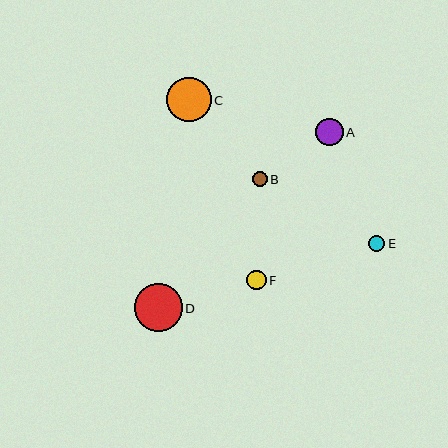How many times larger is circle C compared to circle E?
Circle C is approximately 2.8 times the size of circle E.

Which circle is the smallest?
Circle B is the smallest with a size of approximately 15 pixels.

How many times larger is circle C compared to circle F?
Circle C is approximately 2.3 times the size of circle F.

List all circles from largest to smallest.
From largest to smallest: D, C, A, F, E, B.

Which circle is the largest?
Circle D is the largest with a size of approximately 48 pixels.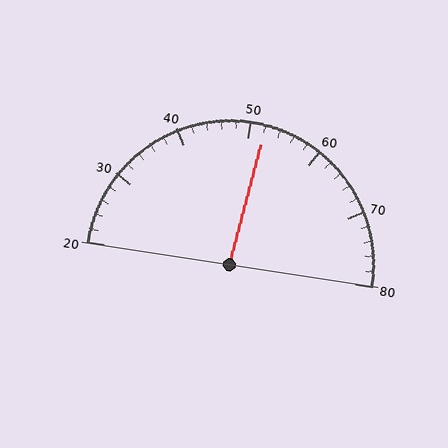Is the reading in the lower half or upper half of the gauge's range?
The reading is in the upper half of the range (20 to 80).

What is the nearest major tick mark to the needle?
The nearest major tick mark is 50.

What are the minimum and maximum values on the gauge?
The gauge ranges from 20 to 80.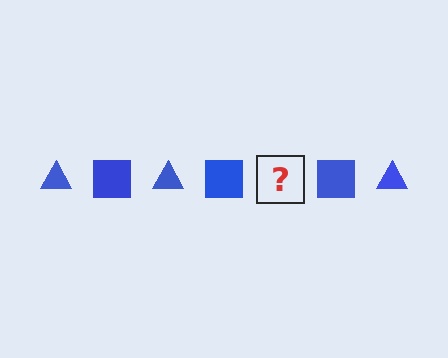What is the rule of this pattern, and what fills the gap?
The rule is that the pattern cycles through triangle, square shapes in blue. The gap should be filled with a blue triangle.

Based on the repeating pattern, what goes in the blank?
The blank should be a blue triangle.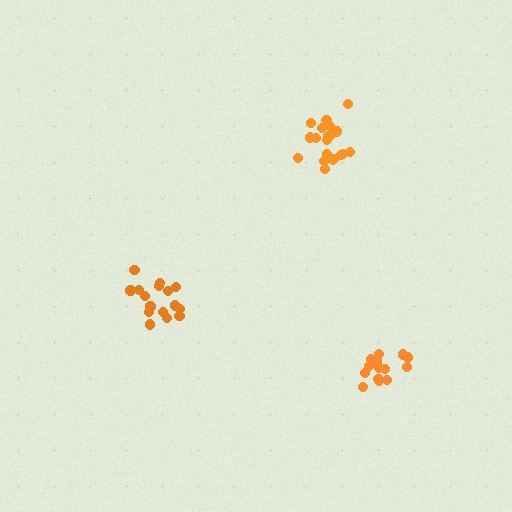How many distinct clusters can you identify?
There are 3 distinct clusters.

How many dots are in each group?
Group 1: 15 dots, Group 2: 21 dots, Group 3: 16 dots (52 total).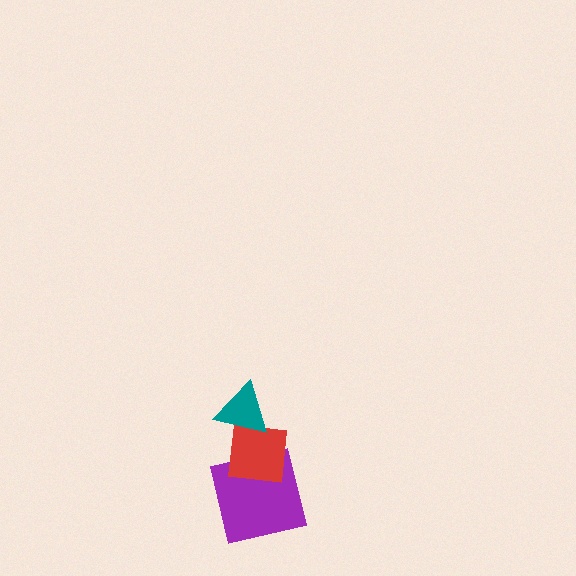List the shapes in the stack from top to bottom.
From top to bottom: the teal triangle, the red square, the purple square.